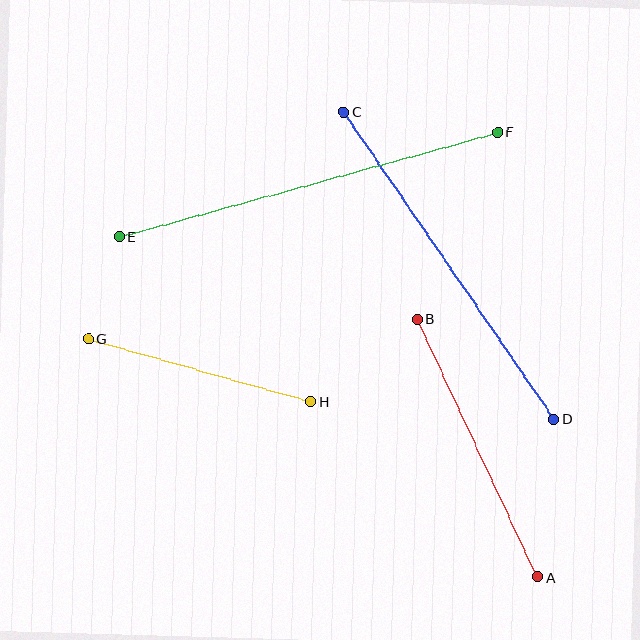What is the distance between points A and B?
The distance is approximately 285 pixels.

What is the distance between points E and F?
The distance is approximately 392 pixels.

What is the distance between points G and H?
The distance is approximately 230 pixels.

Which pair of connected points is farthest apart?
Points E and F are farthest apart.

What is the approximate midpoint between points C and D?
The midpoint is at approximately (449, 265) pixels.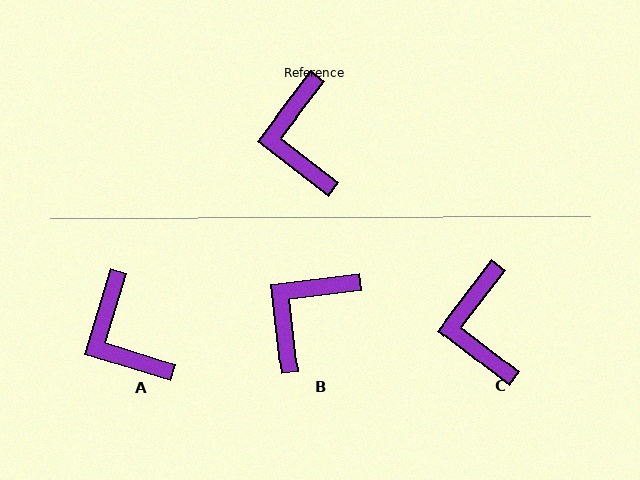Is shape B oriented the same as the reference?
No, it is off by about 46 degrees.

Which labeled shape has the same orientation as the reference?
C.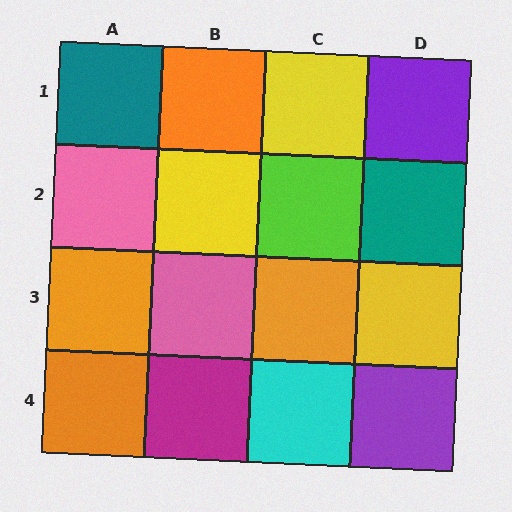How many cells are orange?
4 cells are orange.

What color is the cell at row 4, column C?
Cyan.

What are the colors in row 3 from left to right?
Orange, pink, orange, yellow.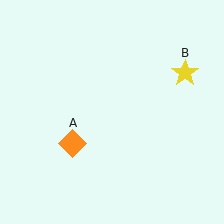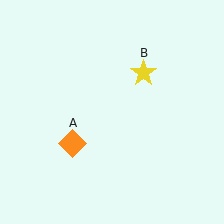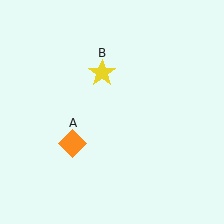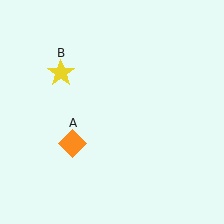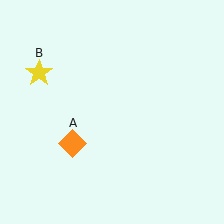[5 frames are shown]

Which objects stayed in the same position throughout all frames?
Orange diamond (object A) remained stationary.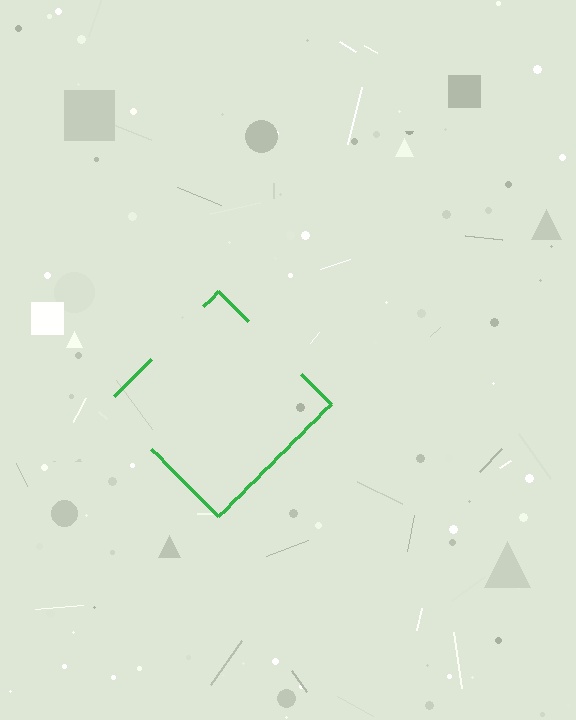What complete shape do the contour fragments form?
The contour fragments form a diamond.